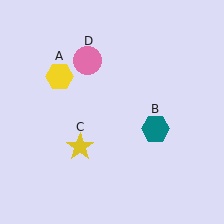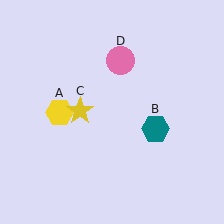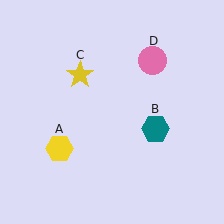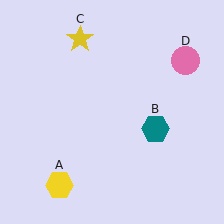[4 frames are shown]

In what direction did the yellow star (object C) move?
The yellow star (object C) moved up.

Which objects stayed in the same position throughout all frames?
Teal hexagon (object B) remained stationary.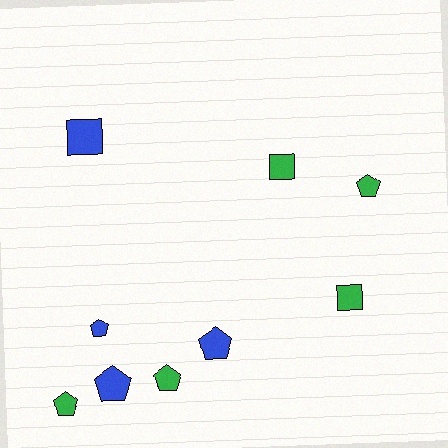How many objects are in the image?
There are 9 objects.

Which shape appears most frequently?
Pentagon, with 6 objects.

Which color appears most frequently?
Green, with 5 objects.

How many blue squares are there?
There is 1 blue square.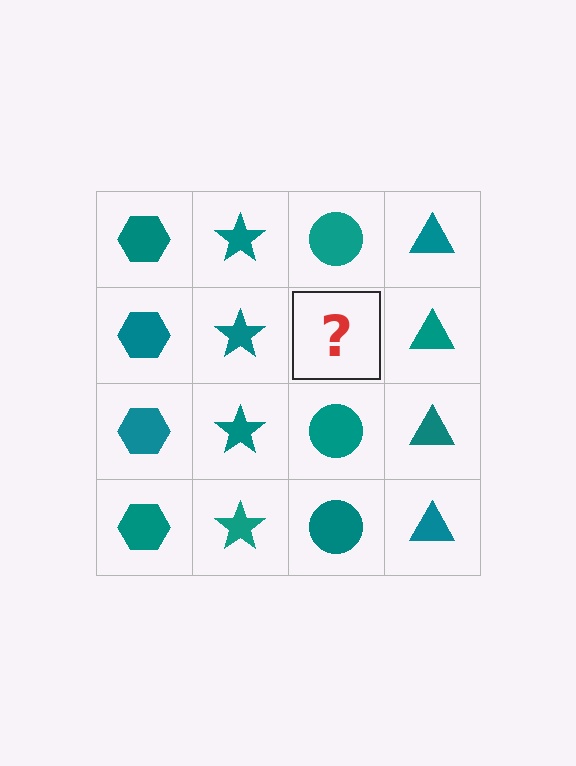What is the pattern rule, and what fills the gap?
The rule is that each column has a consistent shape. The gap should be filled with a teal circle.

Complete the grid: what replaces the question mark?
The question mark should be replaced with a teal circle.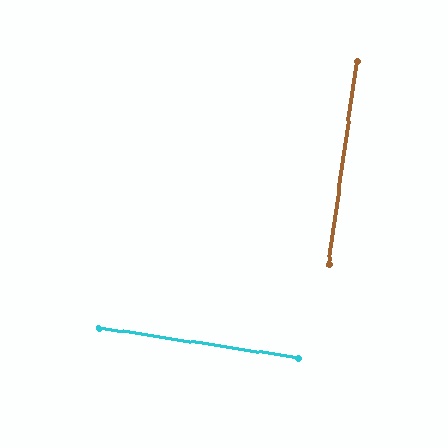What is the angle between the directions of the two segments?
Approximately 89 degrees.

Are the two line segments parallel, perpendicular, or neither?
Perpendicular — they meet at approximately 89°.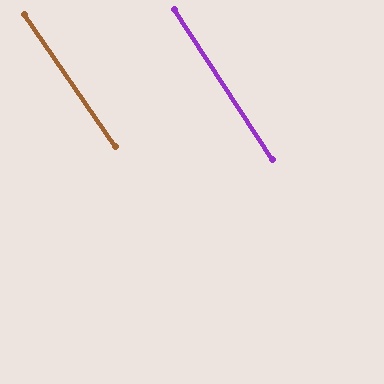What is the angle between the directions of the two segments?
Approximately 1 degree.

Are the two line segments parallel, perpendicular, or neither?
Parallel — their directions differ by only 1.1°.